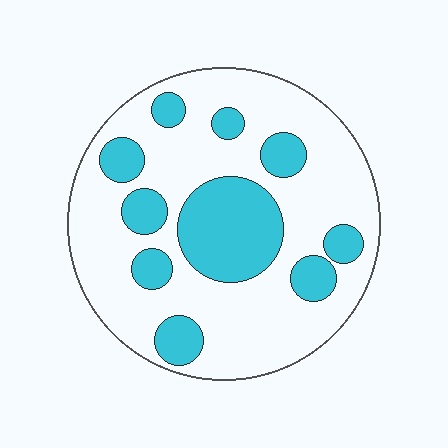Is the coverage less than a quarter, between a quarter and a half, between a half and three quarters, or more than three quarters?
Between a quarter and a half.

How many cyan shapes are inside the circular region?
10.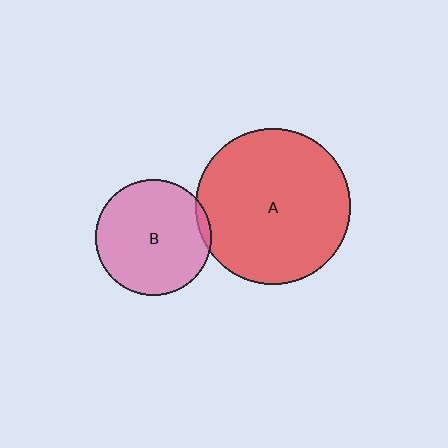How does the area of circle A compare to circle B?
Approximately 1.8 times.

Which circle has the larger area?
Circle A (red).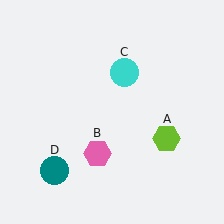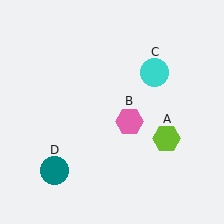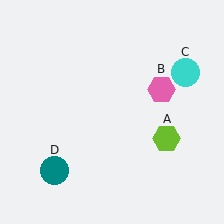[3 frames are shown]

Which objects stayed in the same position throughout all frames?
Lime hexagon (object A) and teal circle (object D) remained stationary.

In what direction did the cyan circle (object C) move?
The cyan circle (object C) moved right.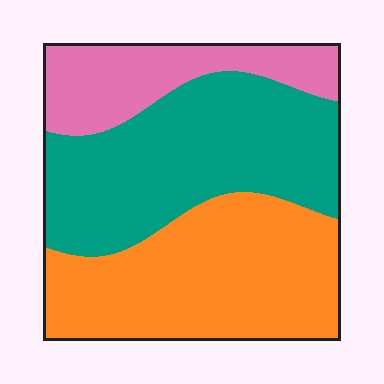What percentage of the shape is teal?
Teal covers around 40% of the shape.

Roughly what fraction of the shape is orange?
Orange takes up about two fifths (2/5) of the shape.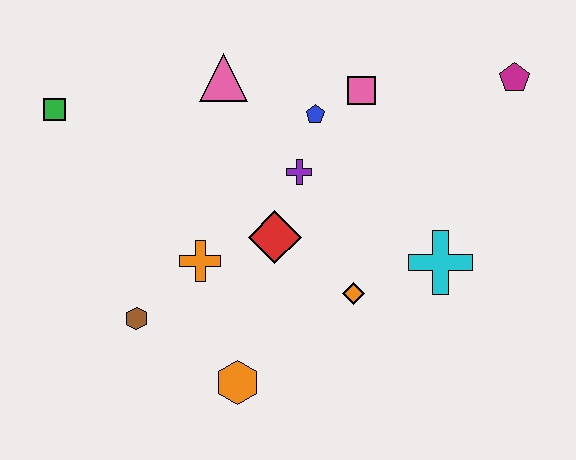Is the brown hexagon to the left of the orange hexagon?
Yes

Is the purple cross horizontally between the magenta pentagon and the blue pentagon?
No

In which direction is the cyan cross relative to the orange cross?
The cyan cross is to the right of the orange cross.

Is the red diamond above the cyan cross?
Yes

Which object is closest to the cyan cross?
The orange diamond is closest to the cyan cross.